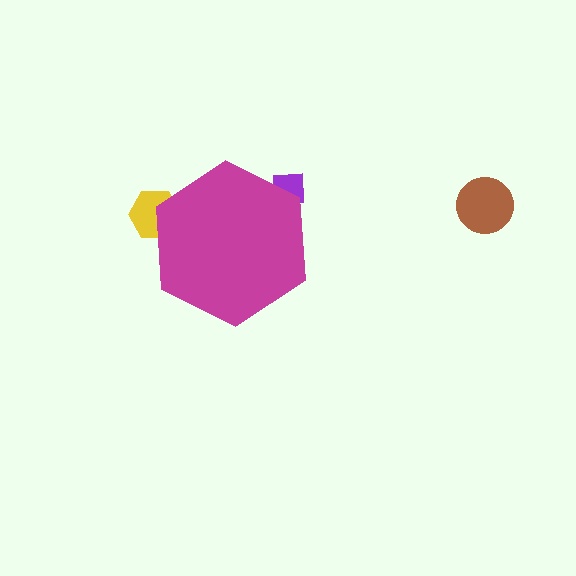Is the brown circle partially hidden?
No, the brown circle is fully visible.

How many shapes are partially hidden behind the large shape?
2 shapes are partially hidden.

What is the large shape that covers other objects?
A magenta hexagon.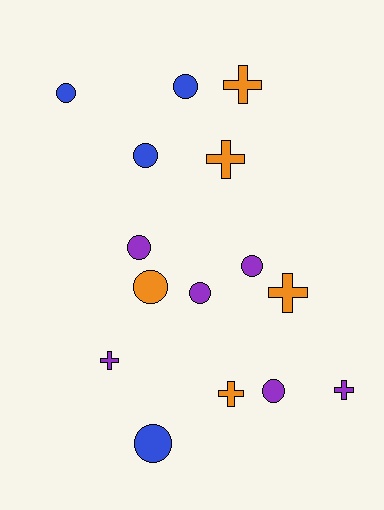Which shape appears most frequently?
Circle, with 9 objects.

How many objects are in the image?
There are 15 objects.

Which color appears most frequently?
Purple, with 6 objects.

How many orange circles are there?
There is 1 orange circle.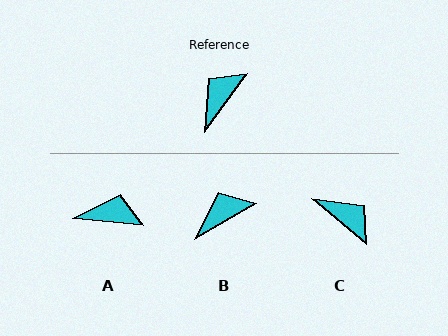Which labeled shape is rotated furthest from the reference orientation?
C, about 93 degrees away.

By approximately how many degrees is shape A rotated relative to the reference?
Approximately 60 degrees clockwise.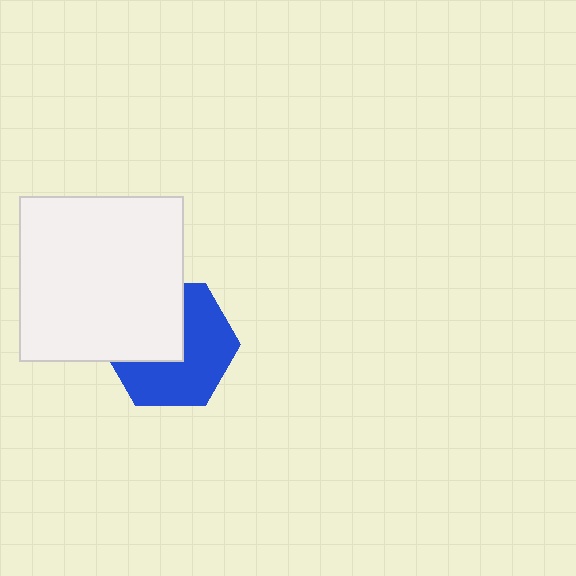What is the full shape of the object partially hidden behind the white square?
The partially hidden object is a blue hexagon.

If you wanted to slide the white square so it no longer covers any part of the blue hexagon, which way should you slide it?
Slide it toward the upper-left — that is the most direct way to separate the two shapes.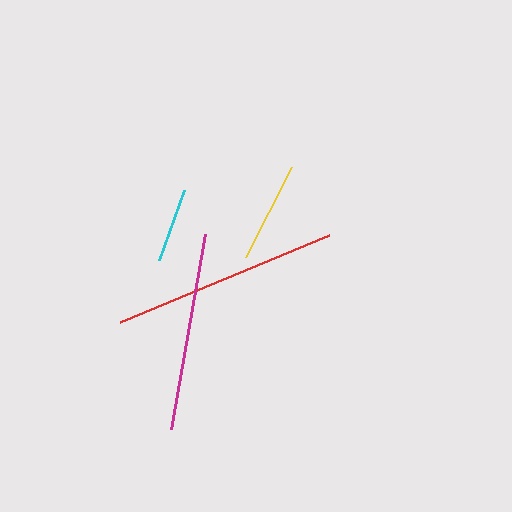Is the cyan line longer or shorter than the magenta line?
The magenta line is longer than the cyan line.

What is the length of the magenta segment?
The magenta segment is approximately 198 pixels long.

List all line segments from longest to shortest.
From longest to shortest: red, magenta, yellow, cyan.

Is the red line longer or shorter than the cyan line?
The red line is longer than the cyan line.